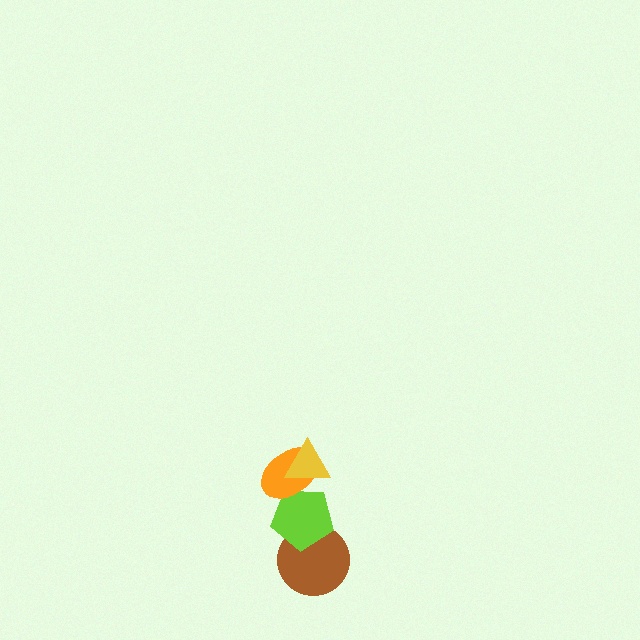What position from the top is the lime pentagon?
The lime pentagon is 3rd from the top.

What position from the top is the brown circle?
The brown circle is 4th from the top.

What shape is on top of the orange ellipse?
The yellow triangle is on top of the orange ellipse.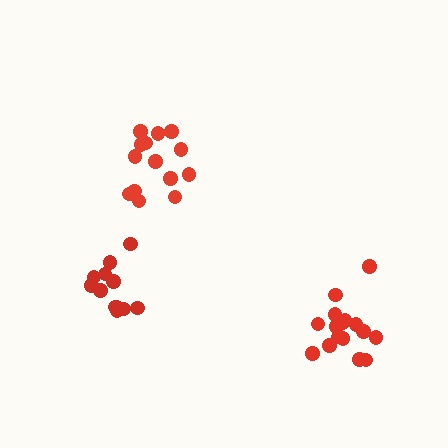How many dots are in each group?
Group 1: 16 dots, Group 2: 12 dots, Group 3: 14 dots (42 total).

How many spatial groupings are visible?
There are 3 spatial groupings.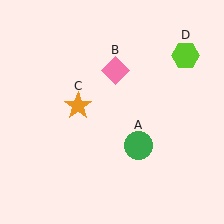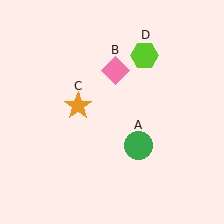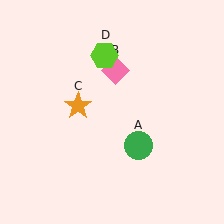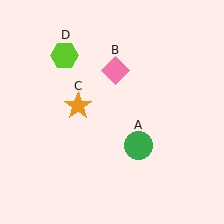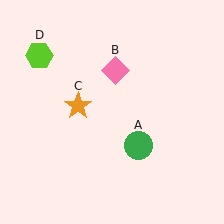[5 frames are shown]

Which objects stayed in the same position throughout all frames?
Green circle (object A) and pink diamond (object B) and orange star (object C) remained stationary.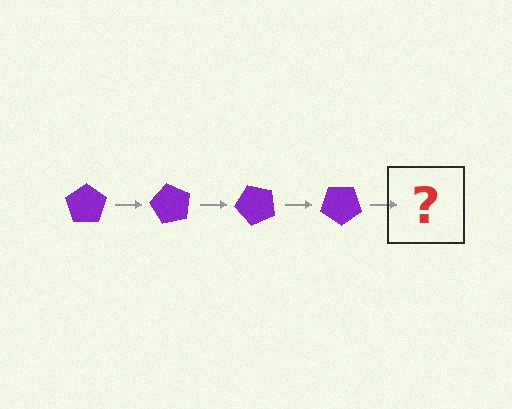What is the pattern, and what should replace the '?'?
The pattern is that the pentagon rotates 60 degrees each step. The '?' should be a purple pentagon rotated 240 degrees.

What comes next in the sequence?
The next element should be a purple pentagon rotated 240 degrees.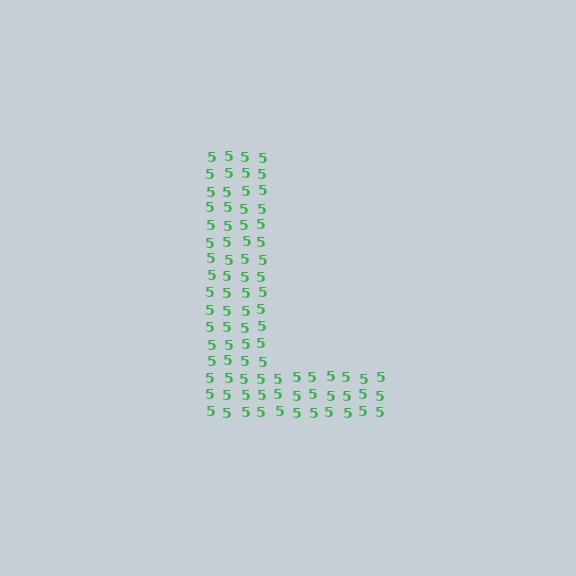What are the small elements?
The small elements are digit 5's.